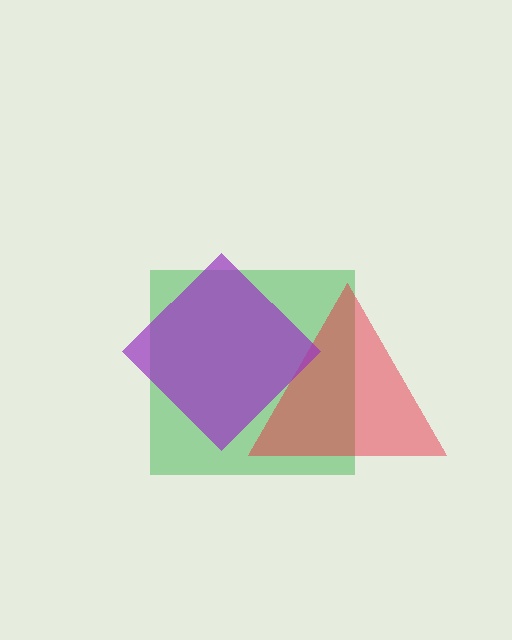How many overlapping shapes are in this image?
There are 3 overlapping shapes in the image.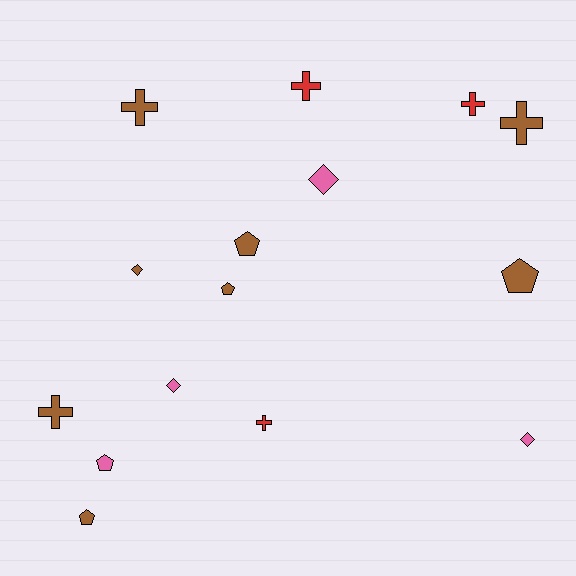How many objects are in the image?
There are 15 objects.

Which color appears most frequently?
Brown, with 8 objects.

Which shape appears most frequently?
Cross, with 6 objects.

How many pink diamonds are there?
There are 3 pink diamonds.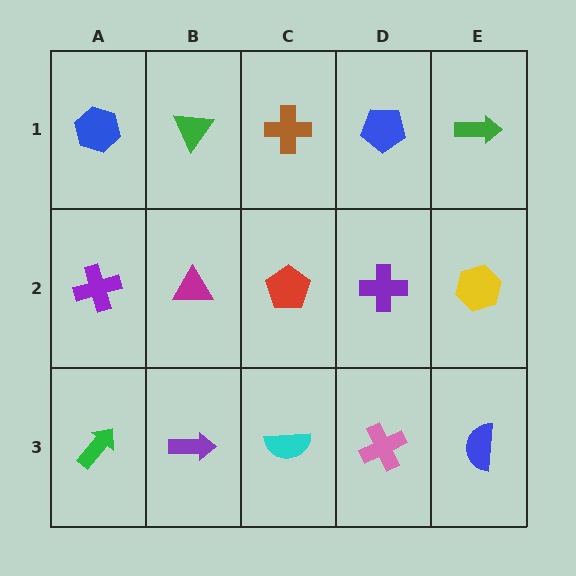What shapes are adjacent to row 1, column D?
A purple cross (row 2, column D), a brown cross (row 1, column C), a green arrow (row 1, column E).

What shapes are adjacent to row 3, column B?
A magenta triangle (row 2, column B), a green arrow (row 3, column A), a cyan semicircle (row 3, column C).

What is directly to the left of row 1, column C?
A green triangle.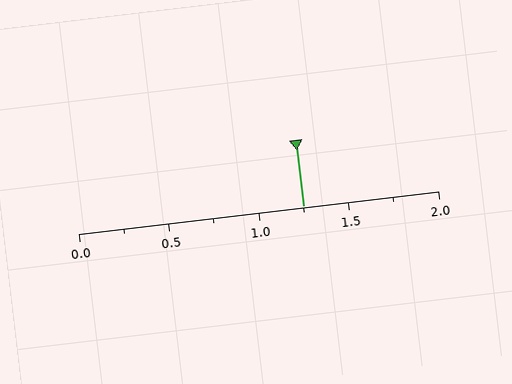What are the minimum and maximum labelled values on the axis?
The axis runs from 0.0 to 2.0.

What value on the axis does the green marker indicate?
The marker indicates approximately 1.25.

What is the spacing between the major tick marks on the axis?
The major ticks are spaced 0.5 apart.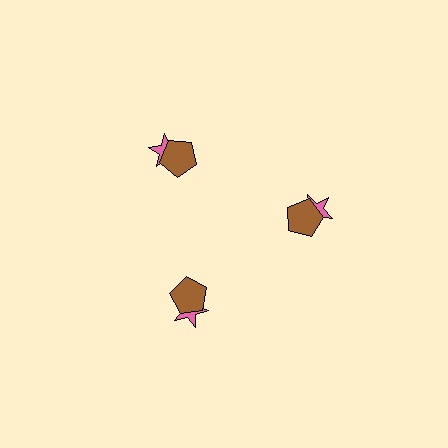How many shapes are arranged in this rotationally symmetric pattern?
There are 6 shapes, arranged in 3 groups of 2.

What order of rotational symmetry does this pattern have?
This pattern has 3-fold rotational symmetry.